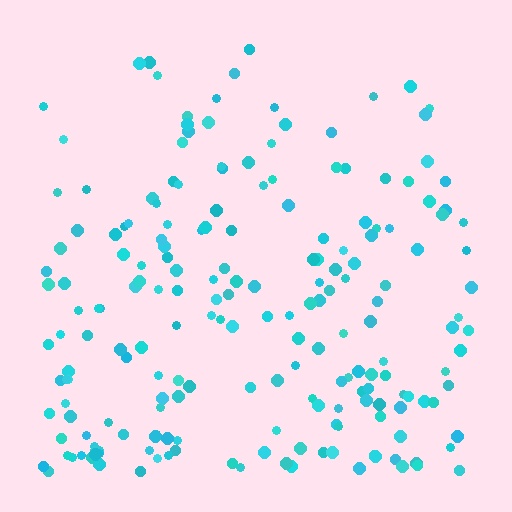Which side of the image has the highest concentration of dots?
The bottom.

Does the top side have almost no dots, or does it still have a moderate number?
Still a moderate number, just noticeably fewer than the bottom.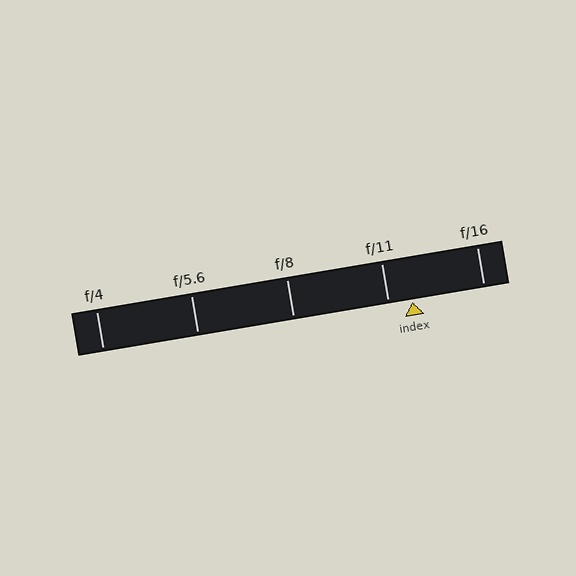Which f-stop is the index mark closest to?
The index mark is closest to f/11.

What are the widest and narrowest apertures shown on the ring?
The widest aperture shown is f/4 and the narrowest is f/16.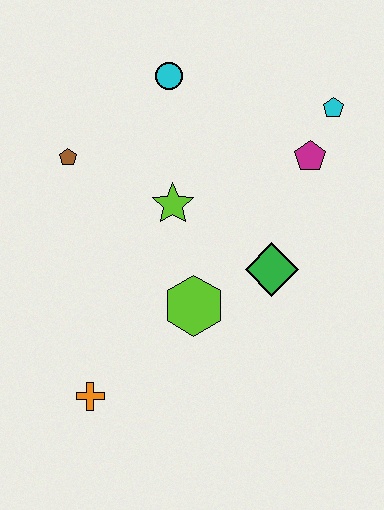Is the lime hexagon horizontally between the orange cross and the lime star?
No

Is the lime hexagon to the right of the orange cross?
Yes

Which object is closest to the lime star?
The lime hexagon is closest to the lime star.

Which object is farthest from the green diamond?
The brown pentagon is farthest from the green diamond.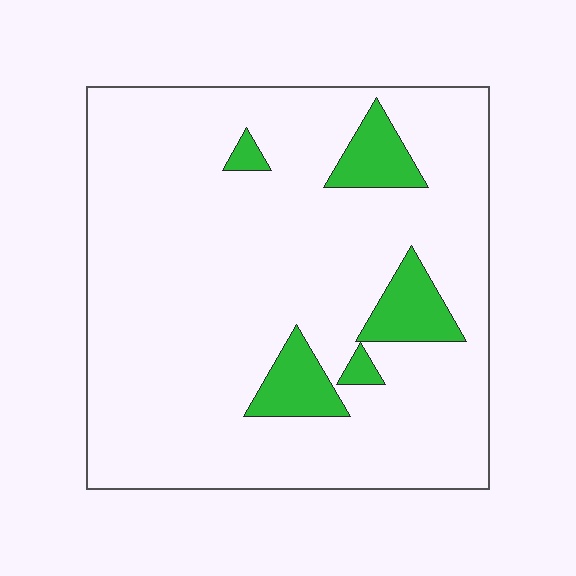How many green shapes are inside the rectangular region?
5.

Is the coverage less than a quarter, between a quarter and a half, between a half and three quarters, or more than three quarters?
Less than a quarter.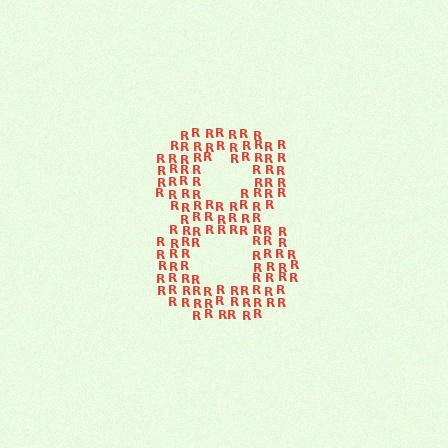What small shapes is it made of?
It is made of small letter R's.